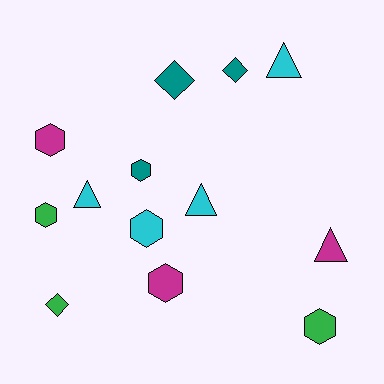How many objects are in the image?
There are 13 objects.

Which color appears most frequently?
Cyan, with 4 objects.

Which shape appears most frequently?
Hexagon, with 6 objects.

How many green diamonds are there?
There is 1 green diamond.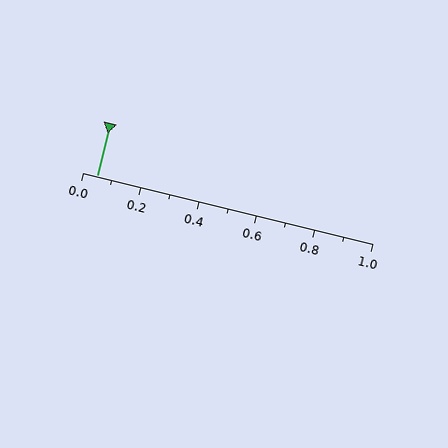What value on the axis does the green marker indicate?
The marker indicates approximately 0.05.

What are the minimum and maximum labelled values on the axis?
The axis runs from 0.0 to 1.0.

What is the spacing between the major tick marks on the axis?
The major ticks are spaced 0.2 apart.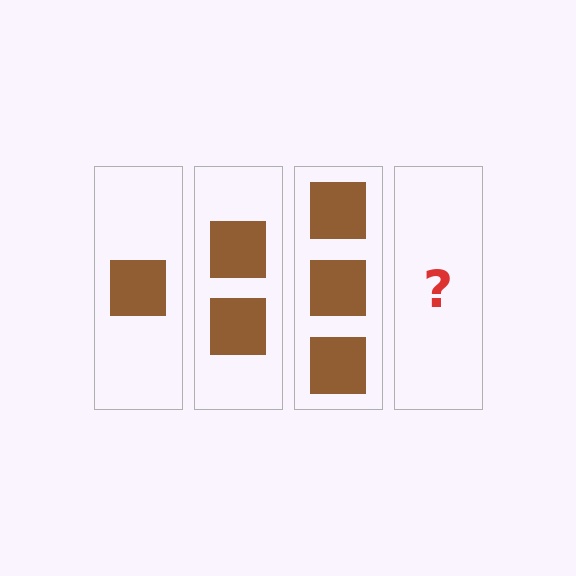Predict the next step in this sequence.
The next step is 4 squares.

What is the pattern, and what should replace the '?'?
The pattern is that each step adds one more square. The '?' should be 4 squares.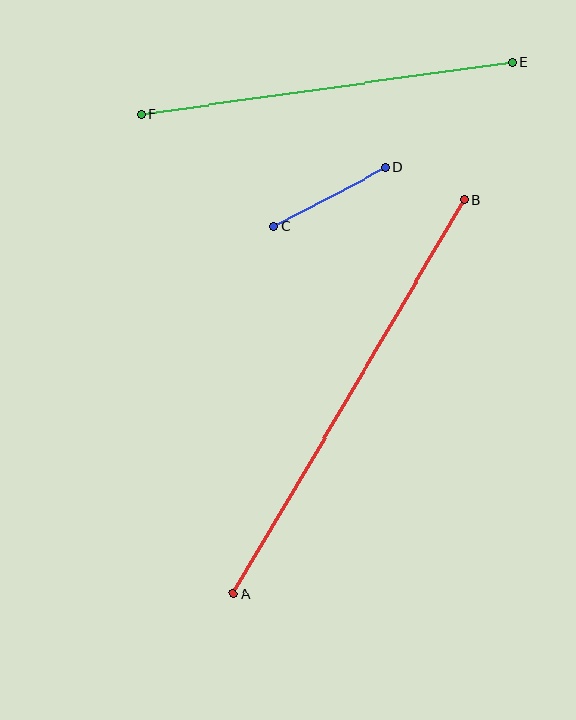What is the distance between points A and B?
The distance is approximately 458 pixels.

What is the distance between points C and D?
The distance is approximately 126 pixels.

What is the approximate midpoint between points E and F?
The midpoint is at approximately (327, 88) pixels.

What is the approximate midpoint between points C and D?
The midpoint is at approximately (329, 197) pixels.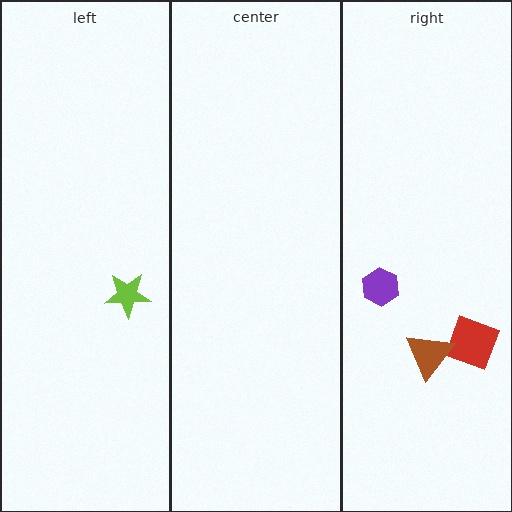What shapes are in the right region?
The purple hexagon, the red diamond, the brown triangle.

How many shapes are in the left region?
1.